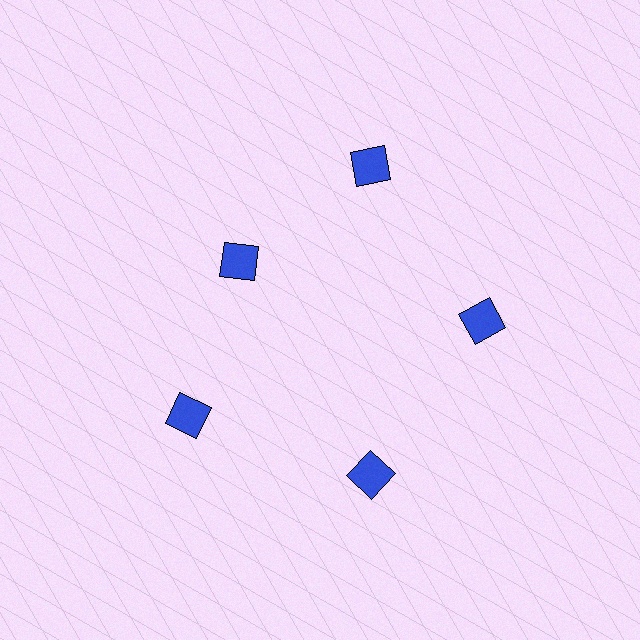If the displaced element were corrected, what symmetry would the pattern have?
It would have 5-fold rotational symmetry — the pattern would map onto itself every 72 degrees.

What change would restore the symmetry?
The symmetry would be restored by moving it outward, back onto the ring so that all 5 squares sit at equal angles and equal distance from the center.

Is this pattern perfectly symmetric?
No. The 5 blue squares are arranged in a ring, but one element near the 10 o'clock position is pulled inward toward the center, breaking the 5-fold rotational symmetry.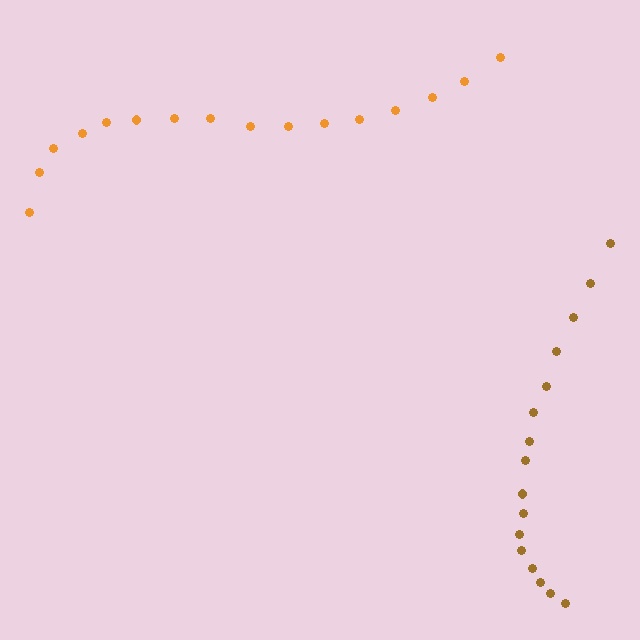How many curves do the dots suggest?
There are 2 distinct paths.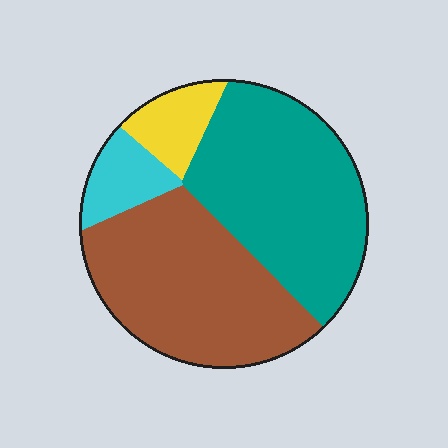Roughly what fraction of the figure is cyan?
Cyan takes up about one tenth (1/10) of the figure.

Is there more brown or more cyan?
Brown.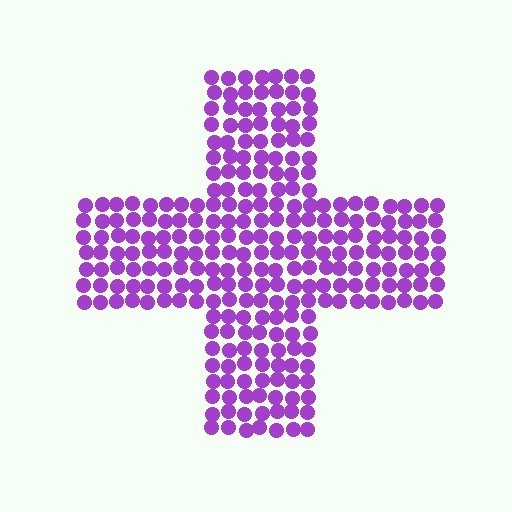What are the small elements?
The small elements are circles.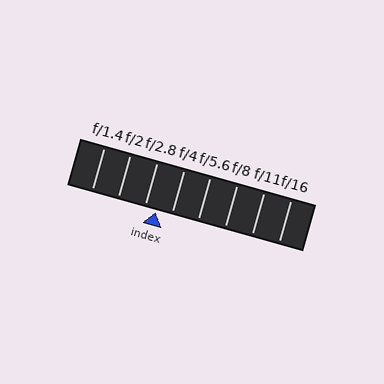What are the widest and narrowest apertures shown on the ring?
The widest aperture shown is f/1.4 and the narrowest is f/16.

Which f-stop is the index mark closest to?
The index mark is closest to f/2.8.